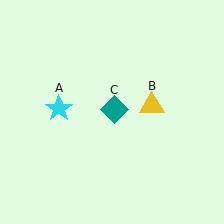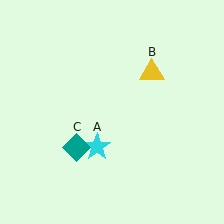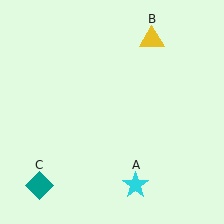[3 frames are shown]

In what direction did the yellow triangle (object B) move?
The yellow triangle (object B) moved up.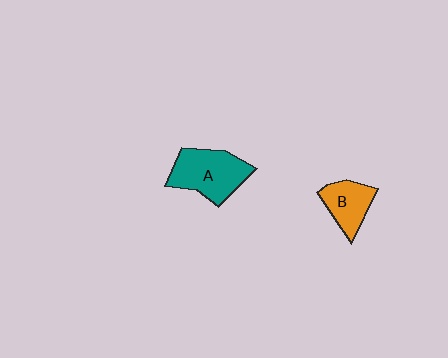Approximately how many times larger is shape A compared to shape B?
Approximately 1.6 times.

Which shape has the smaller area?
Shape B (orange).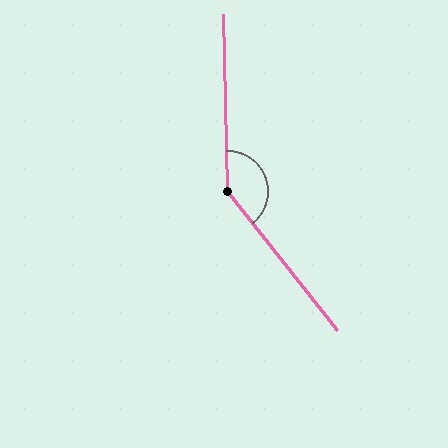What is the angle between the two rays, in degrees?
Approximately 143 degrees.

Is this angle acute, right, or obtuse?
It is obtuse.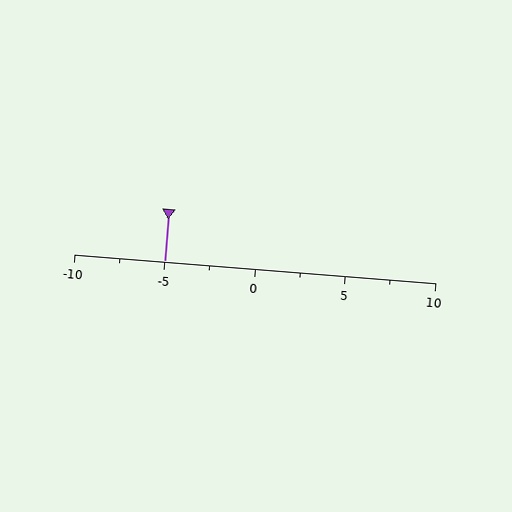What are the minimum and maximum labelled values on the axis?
The axis runs from -10 to 10.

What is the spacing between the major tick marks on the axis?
The major ticks are spaced 5 apart.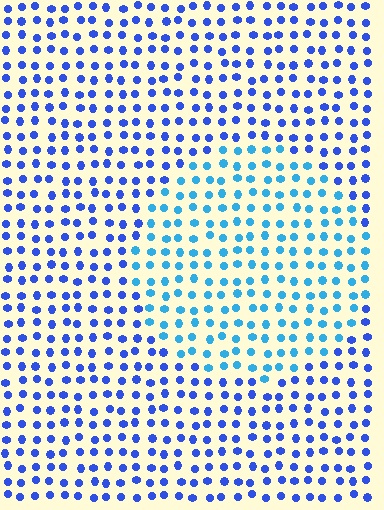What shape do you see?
I see a circle.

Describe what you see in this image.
The image is filled with small blue elements in a uniform arrangement. A circle-shaped region is visible where the elements are tinted to a slightly different hue, forming a subtle color boundary.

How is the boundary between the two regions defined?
The boundary is defined purely by a slight shift in hue (about 32 degrees). Spacing, size, and orientation are identical on both sides.